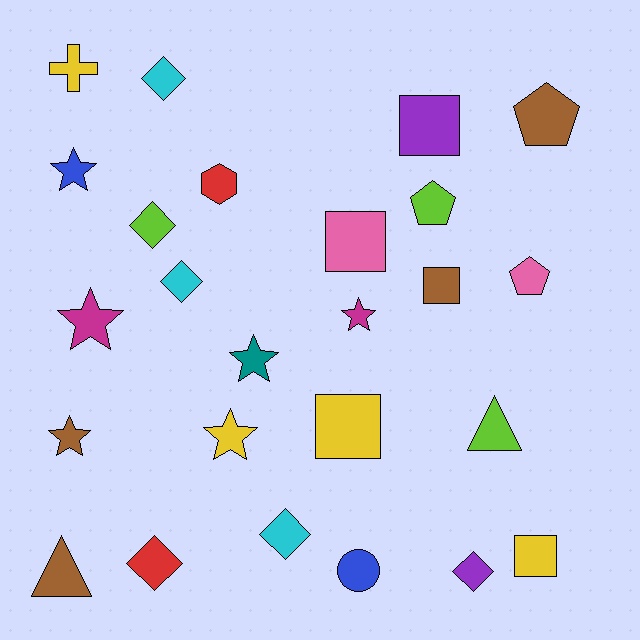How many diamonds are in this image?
There are 6 diamonds.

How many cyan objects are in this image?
There are 3 cyan objects.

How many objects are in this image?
There are 25 objects.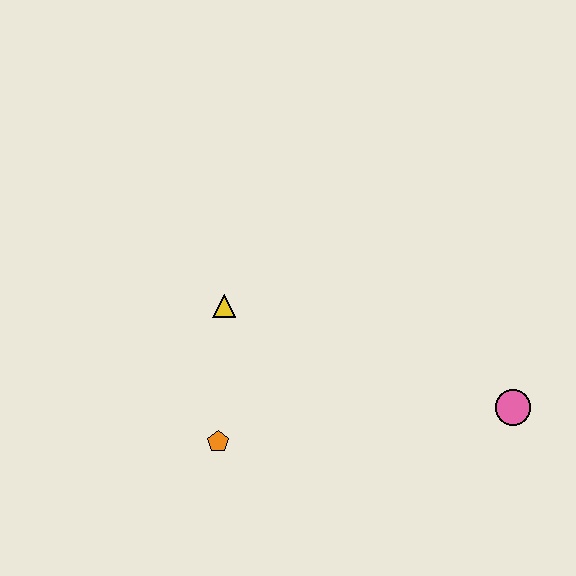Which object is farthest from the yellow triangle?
The pink circle is farthest from the yellow triangle.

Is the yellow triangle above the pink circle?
Yes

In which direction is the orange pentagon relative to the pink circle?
The orange pentagon is to the left of the pink circle.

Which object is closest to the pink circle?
The orange pentagon is closest to the pink circle.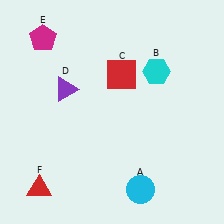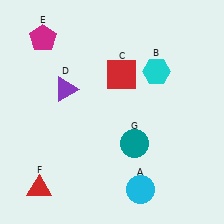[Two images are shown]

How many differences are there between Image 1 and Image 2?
There is 1 difference between the two images.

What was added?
A teal circle (G) was added in Image 2.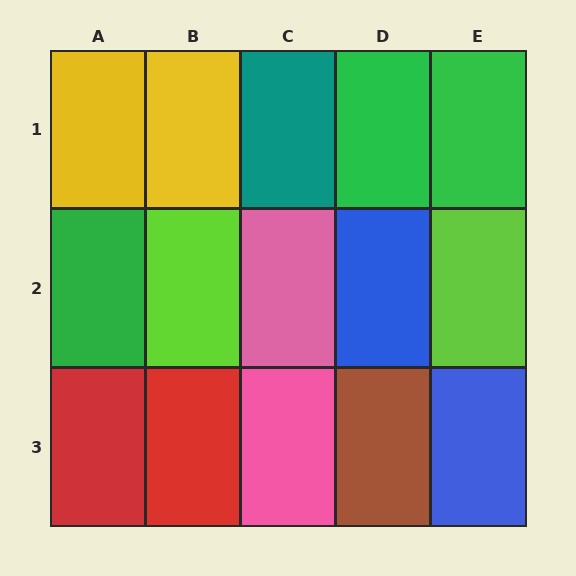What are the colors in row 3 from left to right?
Red, red, pink, brown, blue.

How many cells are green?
3 cells are green.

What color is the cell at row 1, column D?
Green.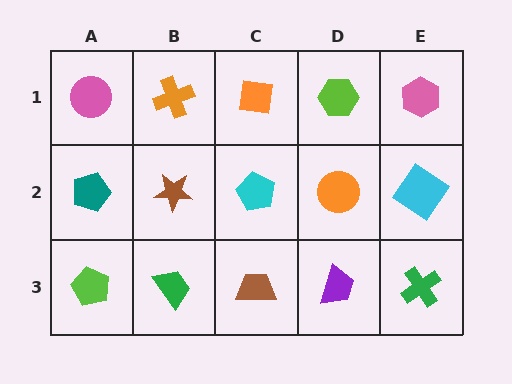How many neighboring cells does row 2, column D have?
4.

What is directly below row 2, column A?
A lime pentagon.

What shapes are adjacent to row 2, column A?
A pink circle (row 1, column A), a lime pentagon (row 3, column A), a brown star (row 2, column B).